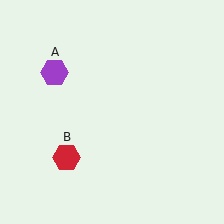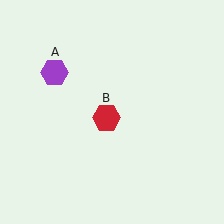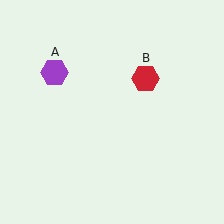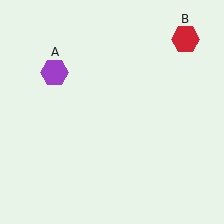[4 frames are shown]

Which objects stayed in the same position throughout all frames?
Purple hexagon (object A) remained stationary.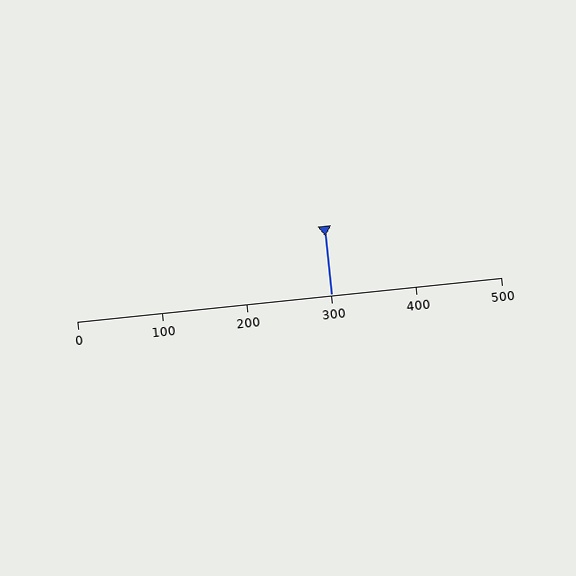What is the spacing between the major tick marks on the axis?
The major ticks are spaced 100 apart.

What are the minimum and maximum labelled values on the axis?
The axis runs from 0 to 500.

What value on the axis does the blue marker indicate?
The marker indicates approximately 300.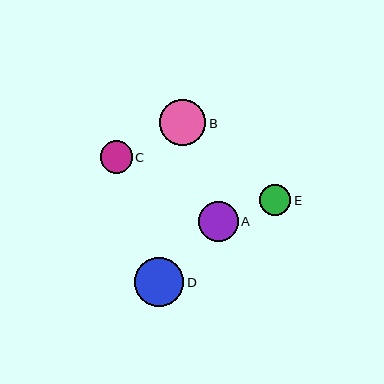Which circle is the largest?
Circle D is the largest with a size of approximately 49 pixels.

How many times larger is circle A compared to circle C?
Circle A is approximately 1.2 times the size of circle C.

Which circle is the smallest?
Circle E is the smallest with a size of approximately 32 pixels.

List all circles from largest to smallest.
From largest to smallest: D, B, A, C, E.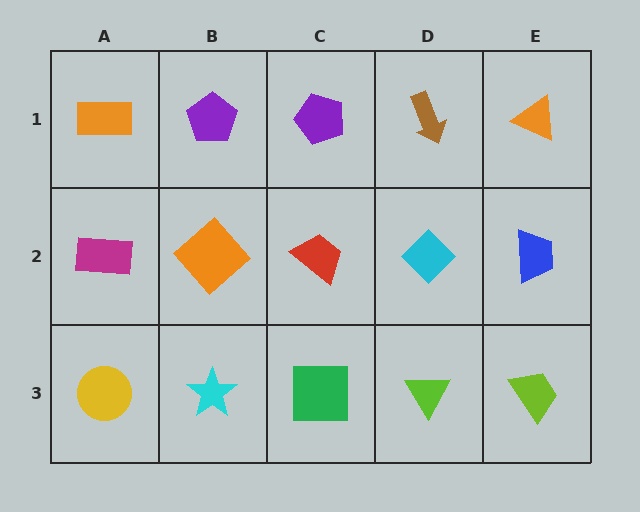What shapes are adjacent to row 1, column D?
A cyan diamond (row 2, column D), a purple pentagon (row 1, column C), an orange triangle (row 1, column E).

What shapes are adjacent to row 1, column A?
A magenta rectangle (row 2, column A), a purple pentagon (row 1, column B).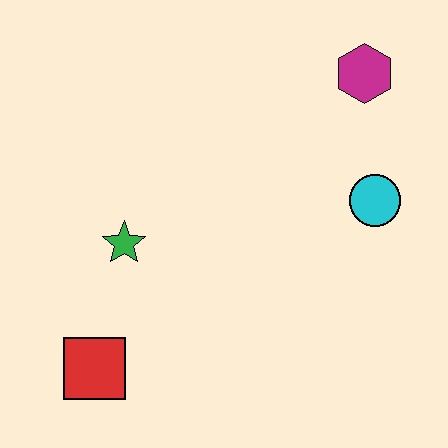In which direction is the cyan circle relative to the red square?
The cyan circle is to the right of the red square.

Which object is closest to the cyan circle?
The magenta hexagon is closest to the cyan circle.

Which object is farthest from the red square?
The magenta hexagon is farthest from the red square.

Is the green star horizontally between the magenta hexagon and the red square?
Yes